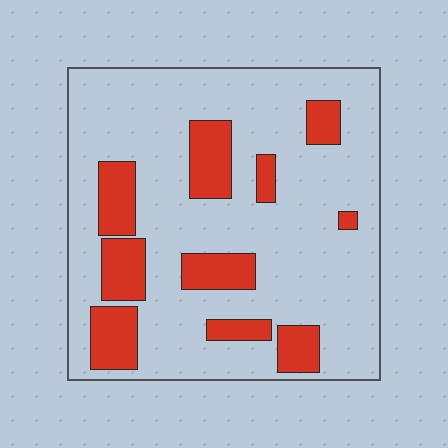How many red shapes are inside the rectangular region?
10.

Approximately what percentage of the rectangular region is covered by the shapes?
Approximately 20%.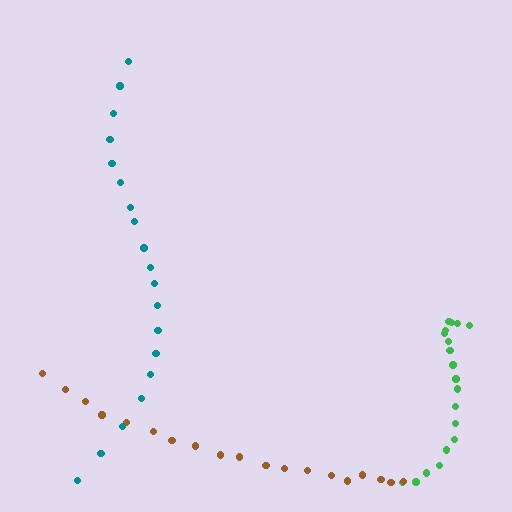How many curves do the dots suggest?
There are 3 distinct paths.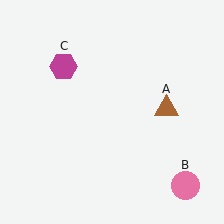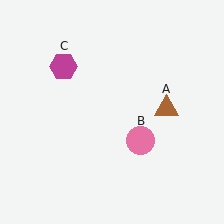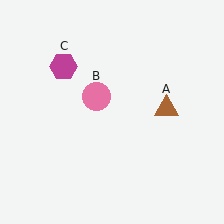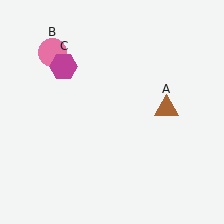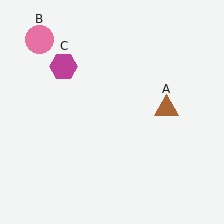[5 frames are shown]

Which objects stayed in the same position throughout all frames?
Brown triangle (object A) and magenta hexagon (object C) remained stationary.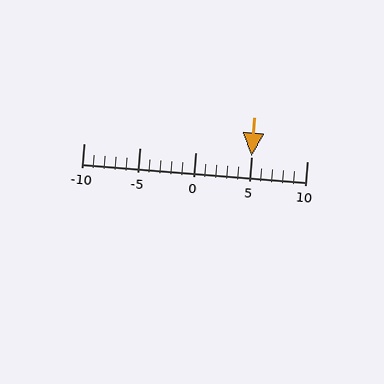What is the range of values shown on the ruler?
The ruler shows values from -10 to 10.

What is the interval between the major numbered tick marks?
The major tick marks are spaced 5 units apart.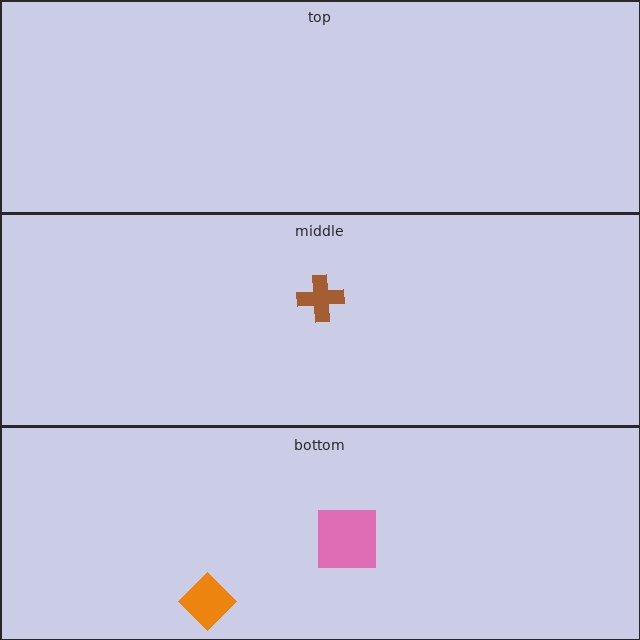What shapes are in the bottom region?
The orange diamond, the pink square.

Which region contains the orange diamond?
The bottom region.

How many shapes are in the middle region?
1.